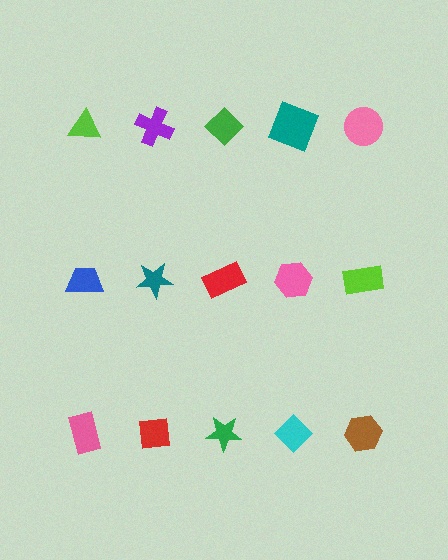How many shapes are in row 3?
5 shapes.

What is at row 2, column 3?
A red rectangle.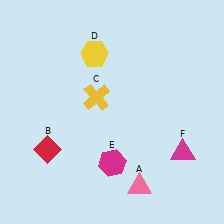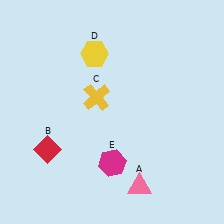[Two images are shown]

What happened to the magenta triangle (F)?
The magenta triangle (F) was removed in Image 2. It was in the bottom-right area of Image 1.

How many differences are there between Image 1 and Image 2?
There is 1 difference between the two images.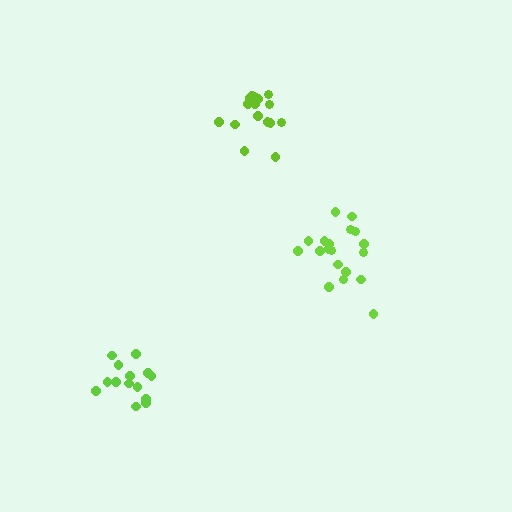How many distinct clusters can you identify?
There are 3 distinct clusters.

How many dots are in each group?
Group 1: 19 dots, Group 2: 14 dots, Group 3: 16 dots (49 total).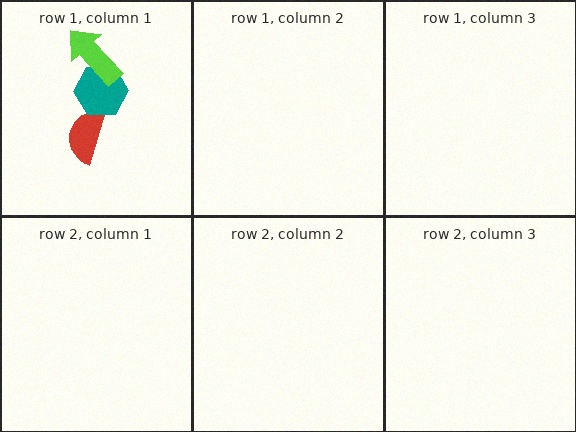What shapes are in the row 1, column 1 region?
The red semicircle, the teal hexagon, the lime arrow.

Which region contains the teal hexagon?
The row 1, column 1 region.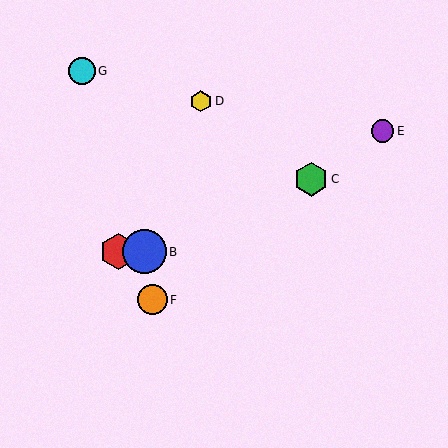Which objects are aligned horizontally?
Objects A, B are aligned horizontally.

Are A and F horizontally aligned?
No, A is at y≈252 and F is at y≈300.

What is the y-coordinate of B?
Object B is at y≈252.